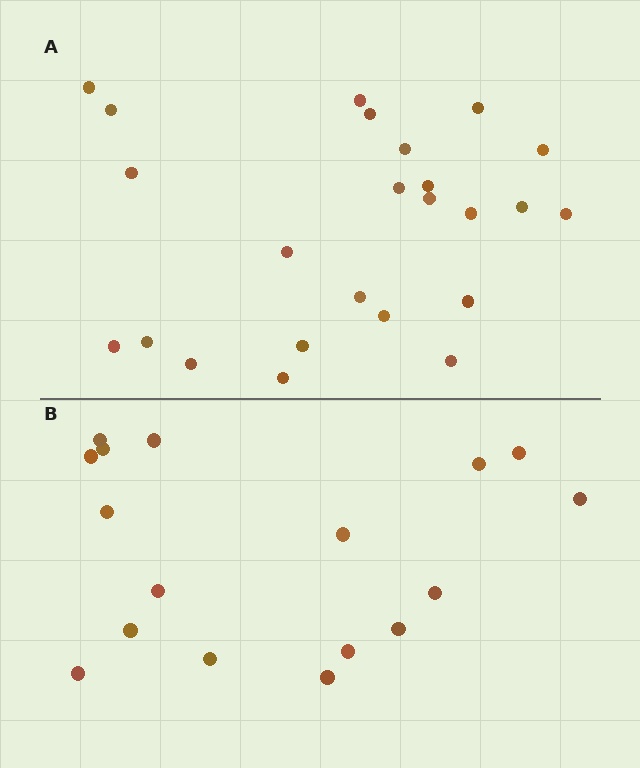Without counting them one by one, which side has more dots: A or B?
Region A (the top region) has more dots.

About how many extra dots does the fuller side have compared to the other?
Region A has roughly 8 or so more dots than region B.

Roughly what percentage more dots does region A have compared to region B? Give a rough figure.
About 40% more.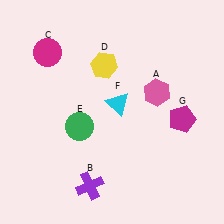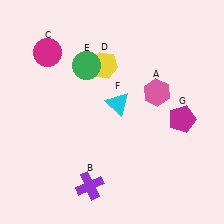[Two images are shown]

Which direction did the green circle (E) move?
The green circle (E) moved up.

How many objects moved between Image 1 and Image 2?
1 object moved between the two images.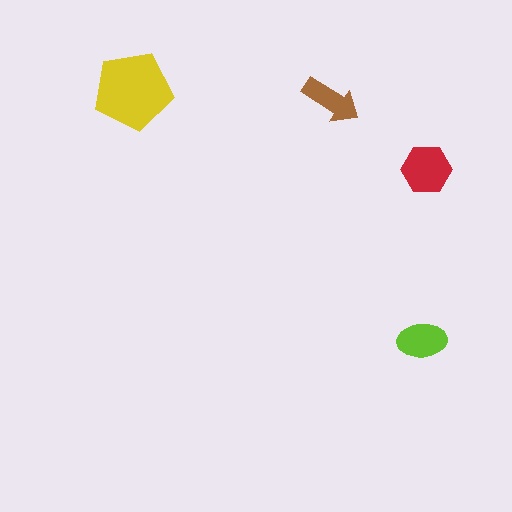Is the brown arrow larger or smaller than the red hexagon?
Smaller.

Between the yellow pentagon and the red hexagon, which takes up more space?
The yellow pentagon.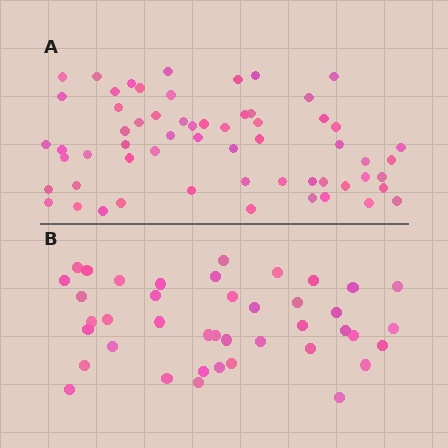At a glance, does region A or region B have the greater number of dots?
Region A (the top region) has more dots.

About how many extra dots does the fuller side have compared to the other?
Region A has approximately 20 more dots than region B.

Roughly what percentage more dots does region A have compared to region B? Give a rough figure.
About 45% more.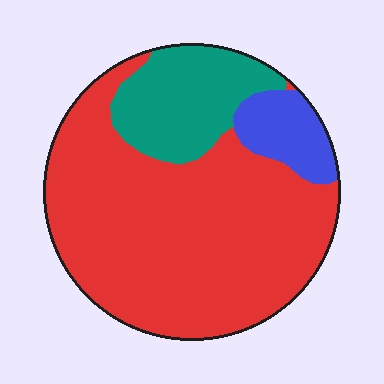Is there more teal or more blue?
Teal.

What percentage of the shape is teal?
Teal covers about 20% of the shape.